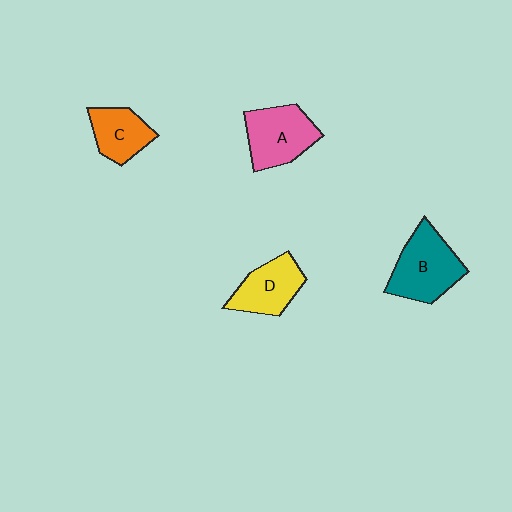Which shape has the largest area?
Shape B (teal).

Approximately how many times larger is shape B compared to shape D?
Approximately 1.3 times.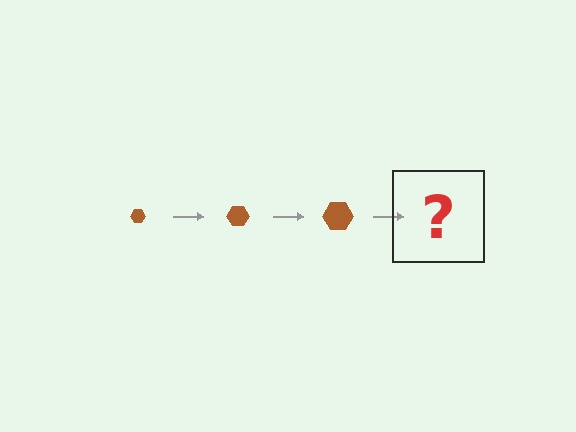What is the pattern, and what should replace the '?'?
The pattern is that the hexagon gets progressively larger each step. The '?' should be a brown hexagon, larger than the previous one.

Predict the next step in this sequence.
The next step is a brown hexagon, larger than the previous one.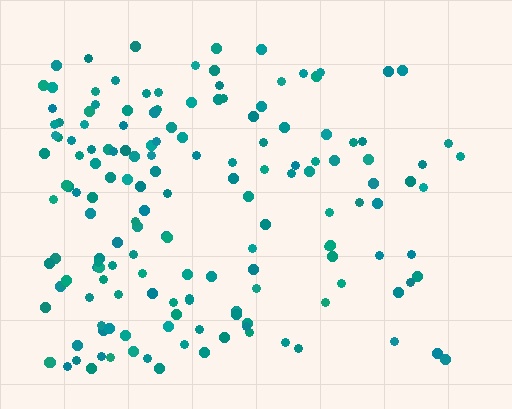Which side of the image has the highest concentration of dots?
The left.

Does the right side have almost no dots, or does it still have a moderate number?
Still a moderate number, just noticeably fewer than the left.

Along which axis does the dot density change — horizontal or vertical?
Horizontal.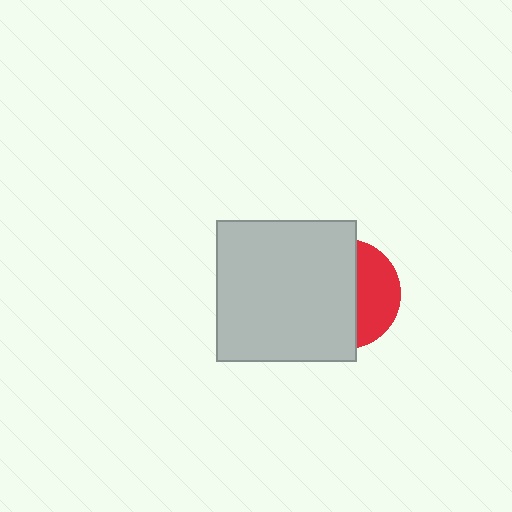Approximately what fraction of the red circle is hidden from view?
Roughly 63% of the red circle is hidden behind the light gray square.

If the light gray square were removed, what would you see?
You would see the complete red circle.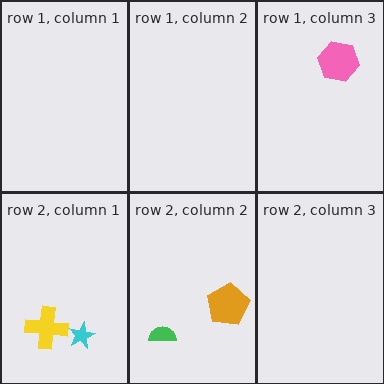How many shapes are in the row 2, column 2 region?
2.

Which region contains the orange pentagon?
The row 2, column 2 region.